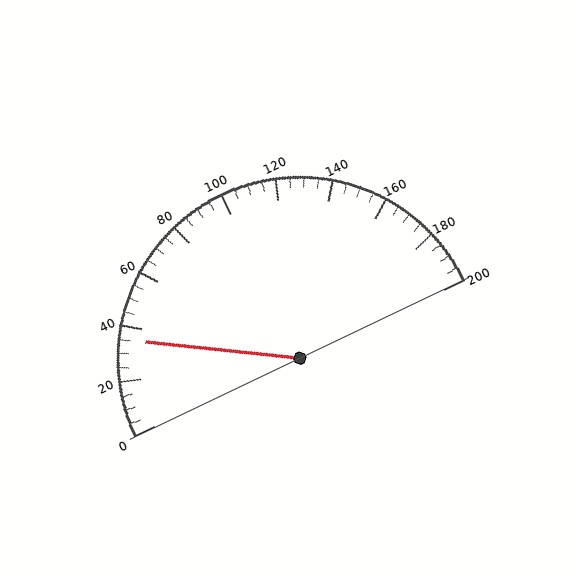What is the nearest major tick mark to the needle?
The nearest major tick mark is 40.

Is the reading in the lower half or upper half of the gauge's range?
The reading is in the lower half of the range (0 to 200).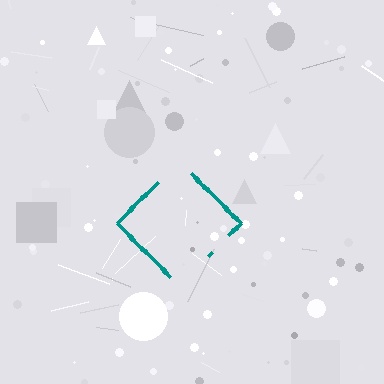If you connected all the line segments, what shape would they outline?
They would outline a diamond.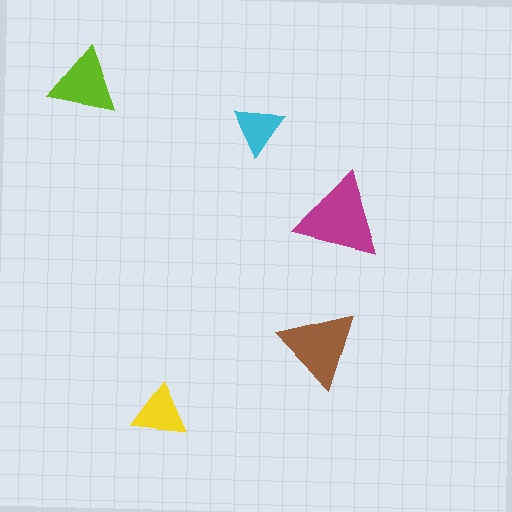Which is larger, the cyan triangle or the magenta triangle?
The magenta one.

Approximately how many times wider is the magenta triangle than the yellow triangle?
About 1.5 times wider.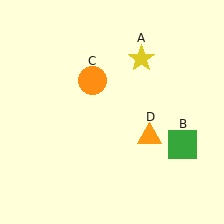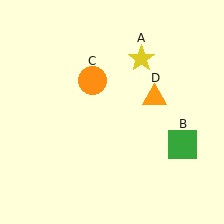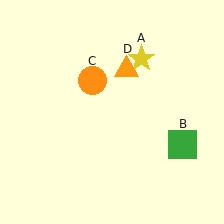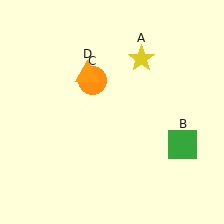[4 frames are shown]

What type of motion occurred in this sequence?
The orange triangle (object D) rotated counterclockwise around the center of the scene.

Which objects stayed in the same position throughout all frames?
Yellow star (object A) and green square (object B) and orange circle (object C) remained stationary.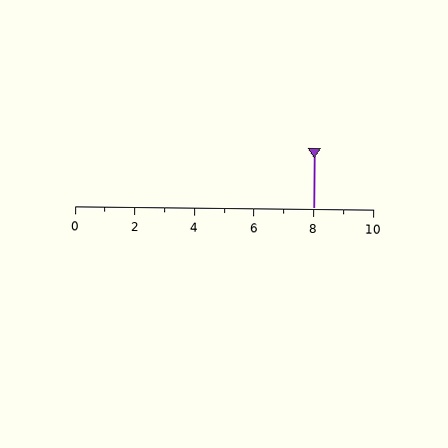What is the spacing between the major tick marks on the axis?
The major ticks are spaced 2 apart.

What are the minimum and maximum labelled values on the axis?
The axis runs from 0 to 10.